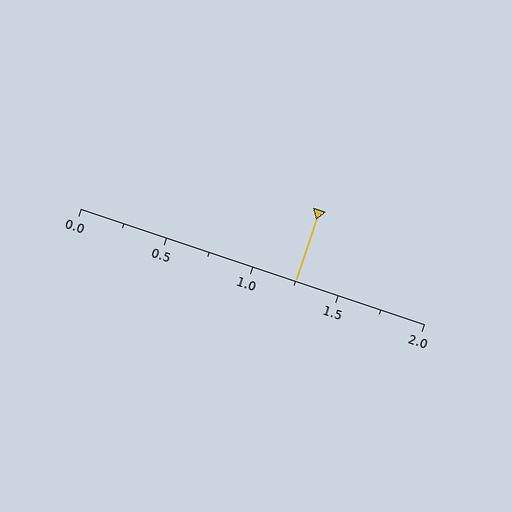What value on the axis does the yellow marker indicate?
The marker indicates approximately 1.25.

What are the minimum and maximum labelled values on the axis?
The axis runs from 0.0 to 2.0.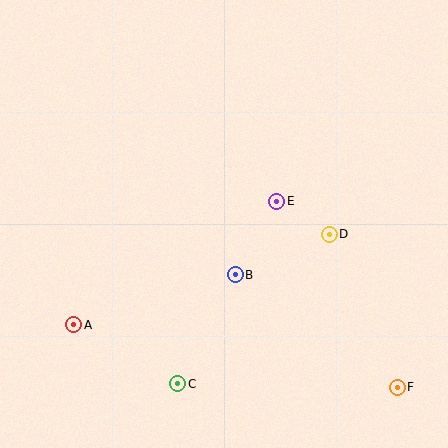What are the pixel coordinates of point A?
Point A is at (74, 325).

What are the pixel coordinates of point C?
Point C is at (178, 384).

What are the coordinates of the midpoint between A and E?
The midpoint between A and E is at (175, 263).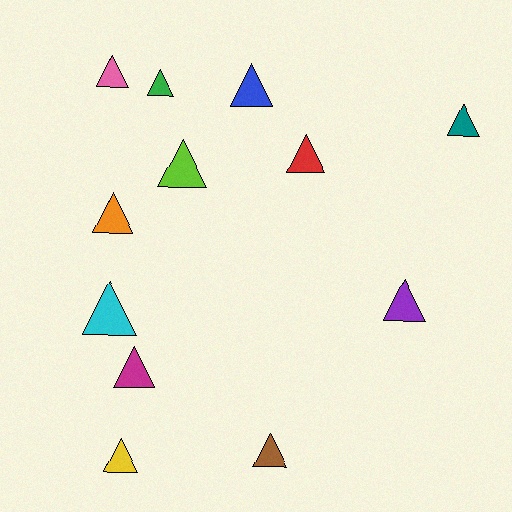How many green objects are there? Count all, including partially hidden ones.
There is 1 green object.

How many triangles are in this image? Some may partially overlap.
There are 12 triangles.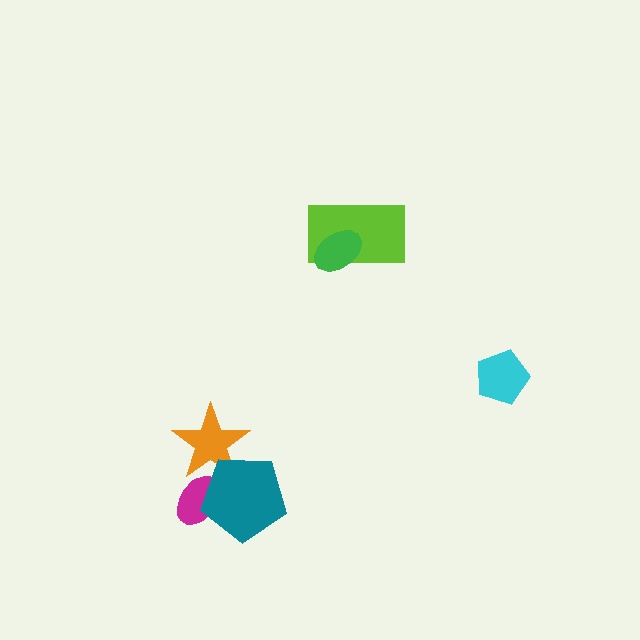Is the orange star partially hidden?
Yes, it is partially covered by another shape.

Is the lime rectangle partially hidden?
Yes, it is partially covered by another shape.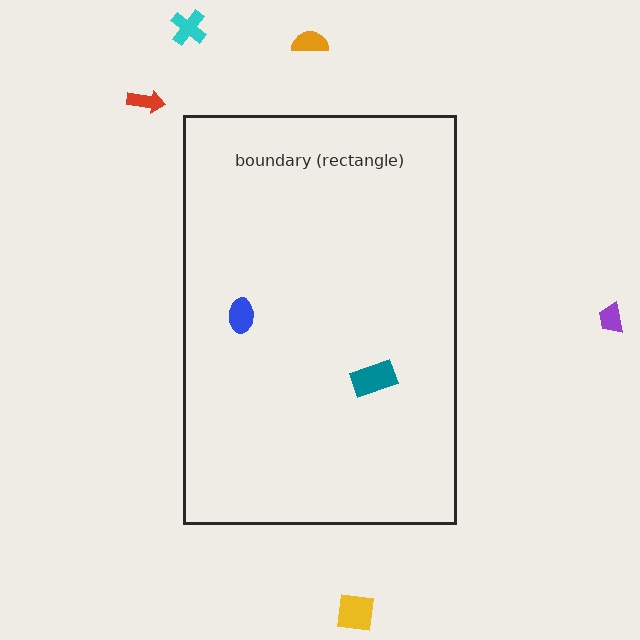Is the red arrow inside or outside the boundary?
Outside.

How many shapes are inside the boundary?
2 inside, 5 outside.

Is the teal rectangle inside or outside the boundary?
Inside.